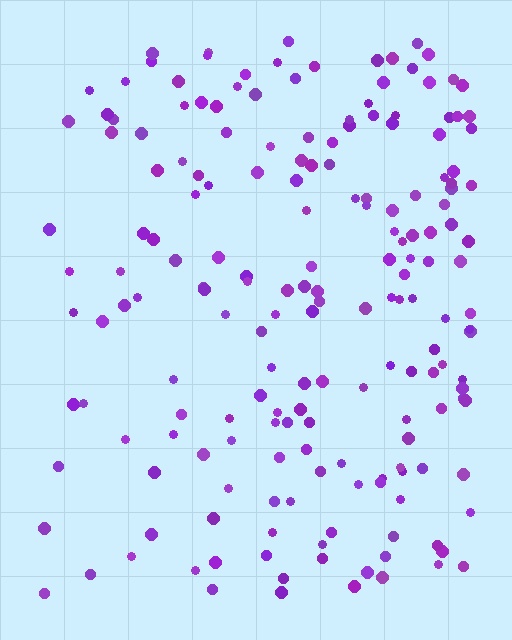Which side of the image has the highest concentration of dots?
The right.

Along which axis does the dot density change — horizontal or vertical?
Horizontal.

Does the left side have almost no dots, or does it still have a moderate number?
Still a moderate number, just noticeably fewer than the right.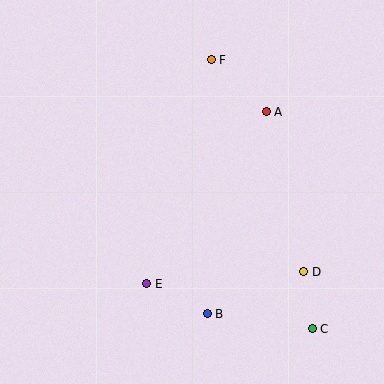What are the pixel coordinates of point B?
Point B is at (207, 314).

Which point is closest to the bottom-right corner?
Point C is closest to the bottom-right corner.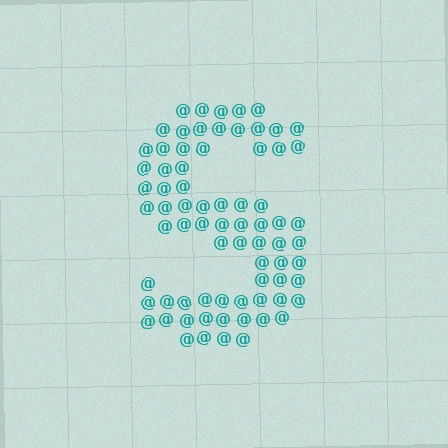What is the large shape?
The large shape is the letter S.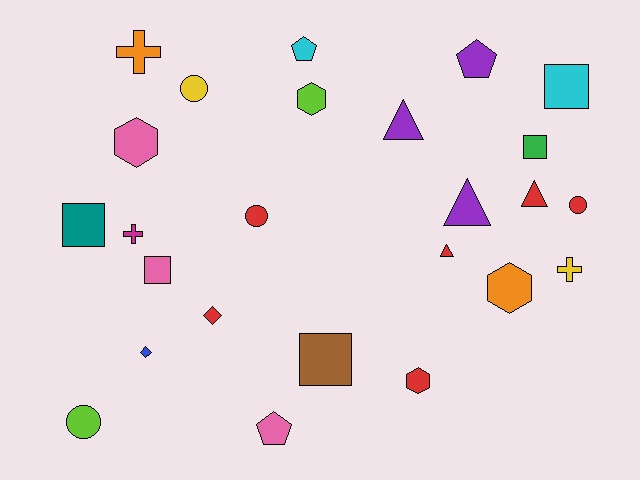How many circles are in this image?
There are 4 circles.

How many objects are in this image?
There are 25 objects.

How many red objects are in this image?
There are 6 red objects.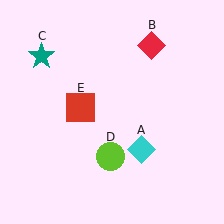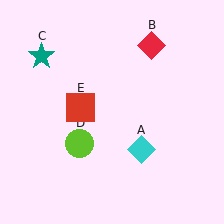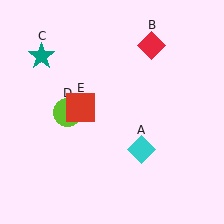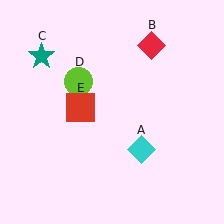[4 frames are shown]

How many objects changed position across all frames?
1 object changed position: lime circle (object D).